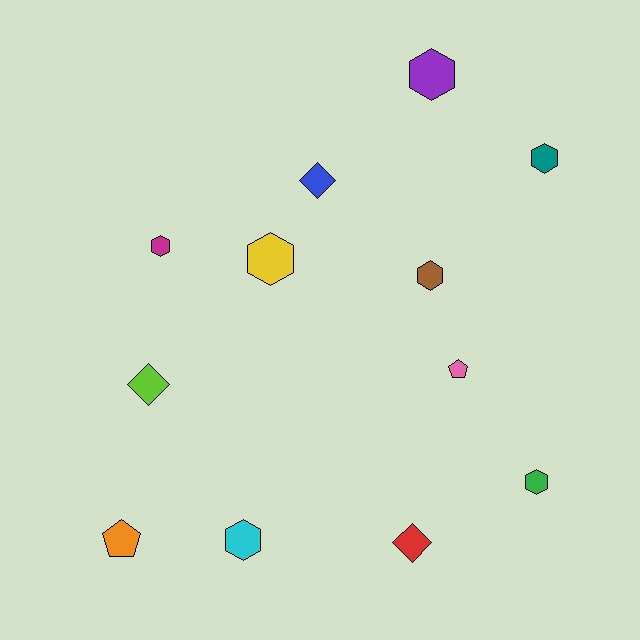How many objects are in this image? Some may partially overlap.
There are 12 objects.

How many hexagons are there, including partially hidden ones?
There are 7 hexagons.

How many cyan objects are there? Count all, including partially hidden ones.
There is 1 cyan object.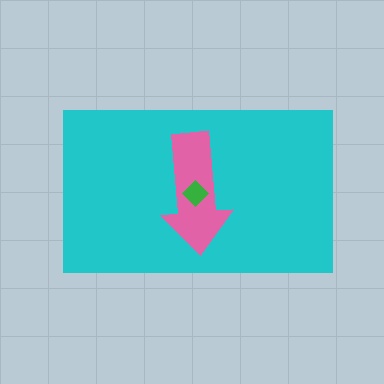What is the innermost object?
The green diamond.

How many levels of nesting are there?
3.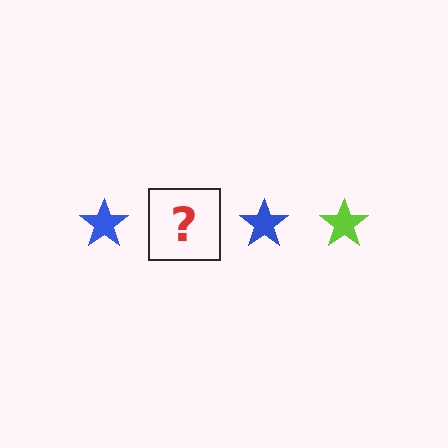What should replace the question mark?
The question mark should be replaced with a lime star.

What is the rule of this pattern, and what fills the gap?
The rule is that the pattern cycles through blue, lime stars. The gap should be filled with a lime star.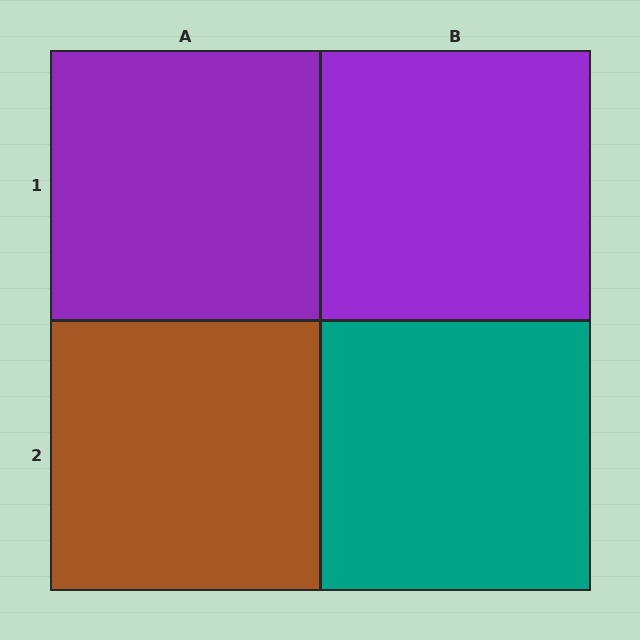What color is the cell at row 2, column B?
Teal.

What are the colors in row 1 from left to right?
Purple, purple.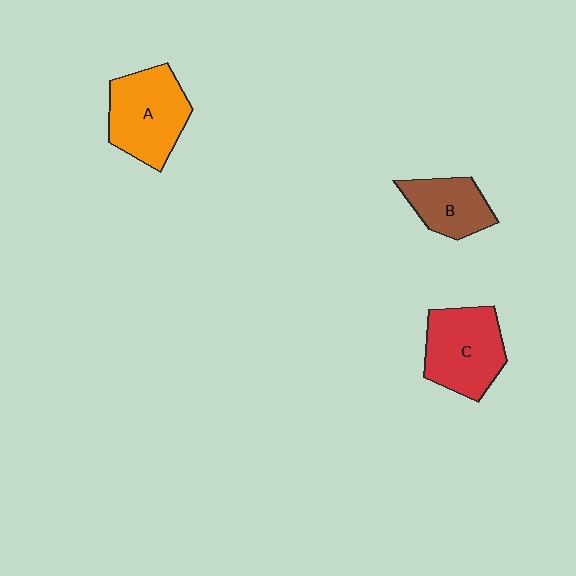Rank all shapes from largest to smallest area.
From largest to smallest: A (orange), C (red), B (brown).